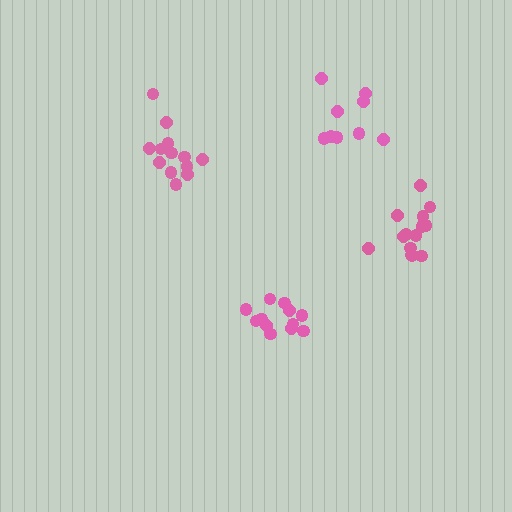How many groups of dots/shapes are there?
There are 4 groups.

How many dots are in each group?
Group 1: 13 dots, Group 2: 14 dots, Group 3: 10 dots, Group 4: 12 dots (49 total).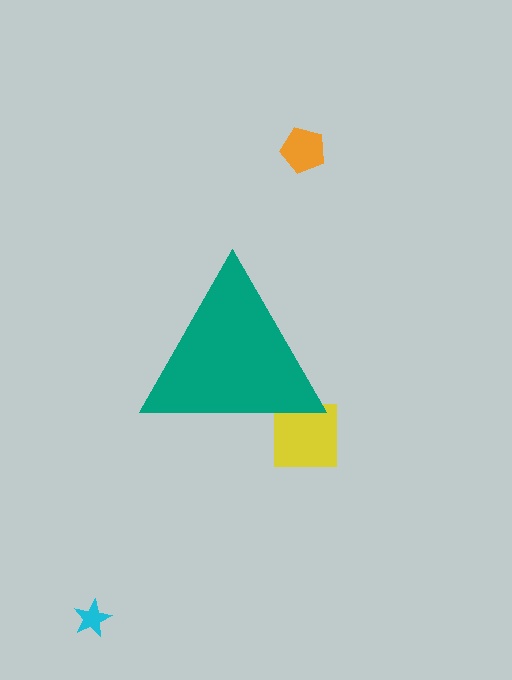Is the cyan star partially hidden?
No, the cyan star is fully visible.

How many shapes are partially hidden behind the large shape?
1 shape is partially hidden.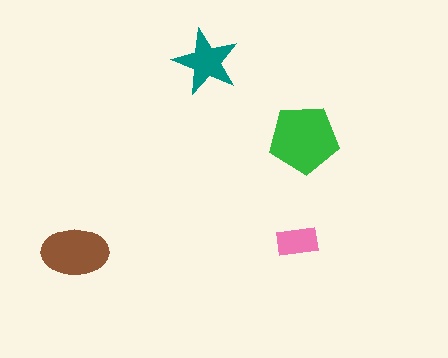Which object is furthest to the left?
The brown ellipse is leftmost.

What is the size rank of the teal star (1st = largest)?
3rd.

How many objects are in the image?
There are 4 objects in the image.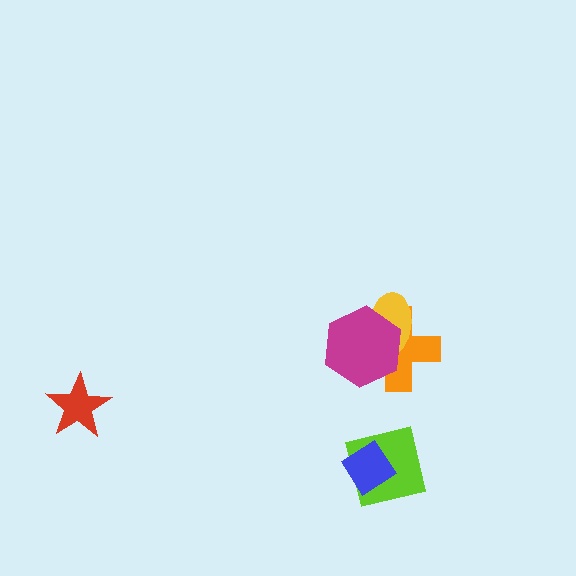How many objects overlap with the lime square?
1 object overlaps with the lime square.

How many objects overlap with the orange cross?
2 objects overlap with the orange cross.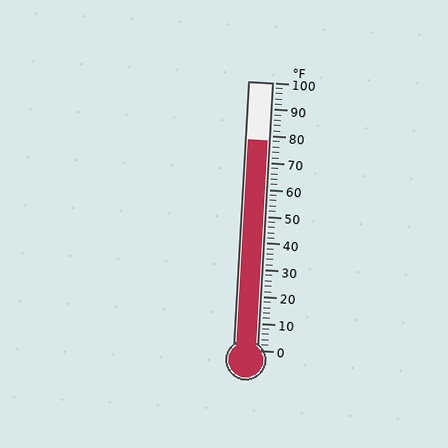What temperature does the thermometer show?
The thermometer shows approximately 78°F.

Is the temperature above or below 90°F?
The temperature is below 90°F.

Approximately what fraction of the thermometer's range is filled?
The thermometer is filled to approximately 80% of its range.